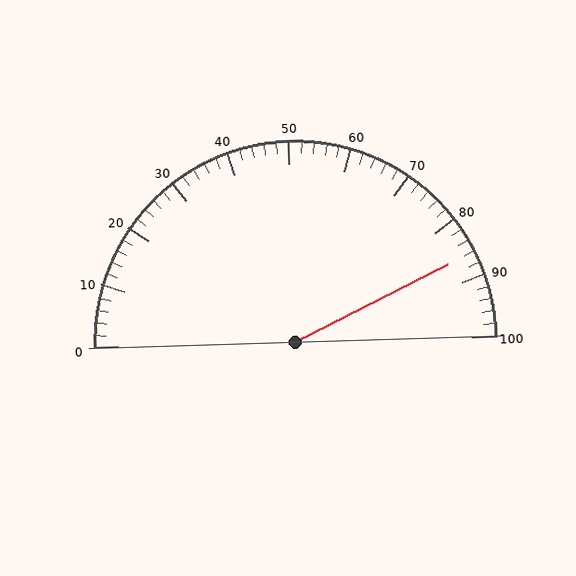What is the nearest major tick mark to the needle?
The nearest major tick mark is 90.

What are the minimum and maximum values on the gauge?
The gauge ranges from 0 to 100.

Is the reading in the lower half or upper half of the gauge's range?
The reading is in the upper half of the range (0 to 100).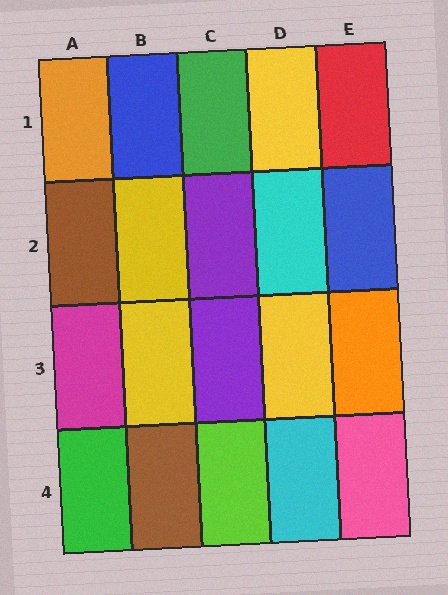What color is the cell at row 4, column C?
Lime.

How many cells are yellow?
4 cells are yellow.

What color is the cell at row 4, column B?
Brown.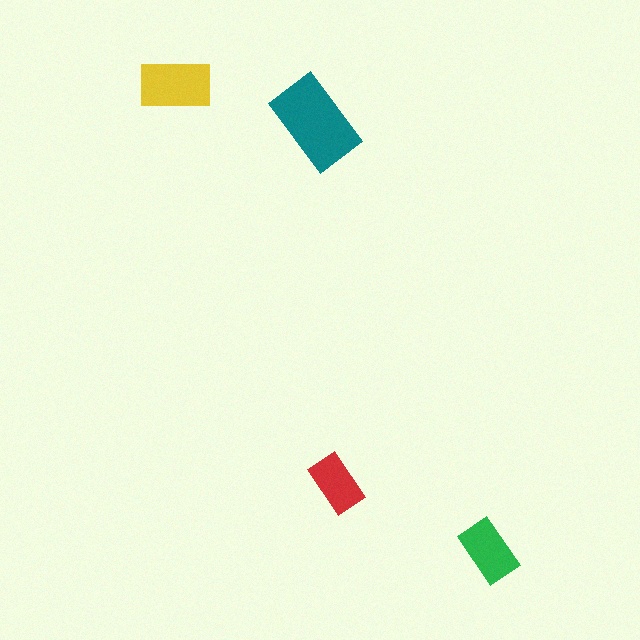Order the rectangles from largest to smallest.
the teal one, the yellow one, the green one, the red one.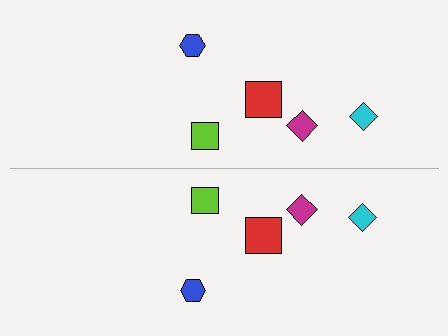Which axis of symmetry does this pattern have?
The pattern has a horizontal axis of symmetry running through the center of the image.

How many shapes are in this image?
There are 10 shapes in this image.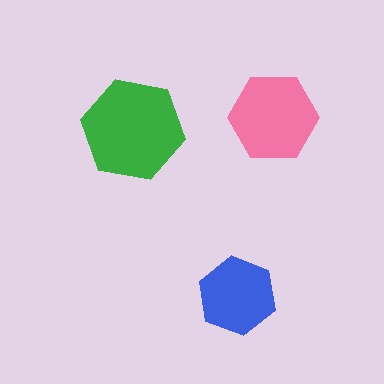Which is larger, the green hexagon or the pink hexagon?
The green one.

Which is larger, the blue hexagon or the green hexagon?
The green one.